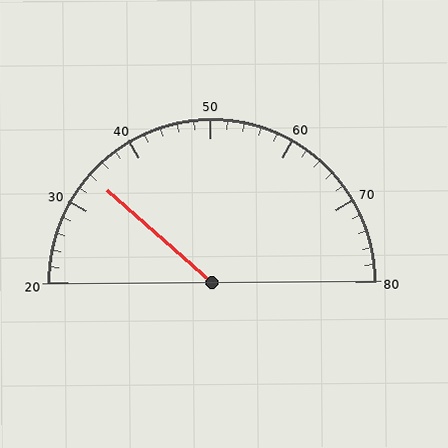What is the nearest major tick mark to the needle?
The nearest major tick mark is 30.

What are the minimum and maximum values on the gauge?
The gauge ranges from 20 to 80.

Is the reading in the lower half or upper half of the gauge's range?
The reading is in the lower half of the range (20 to 80).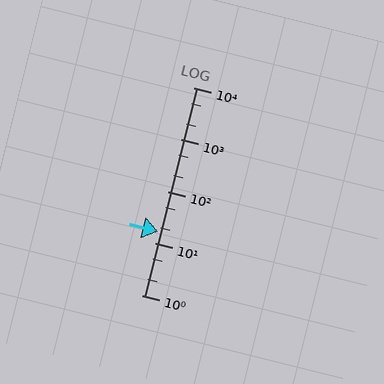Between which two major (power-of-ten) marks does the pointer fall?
The pointer is between 10 and 100.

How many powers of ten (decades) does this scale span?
The scale spans 4 decades, from 1 to 10000.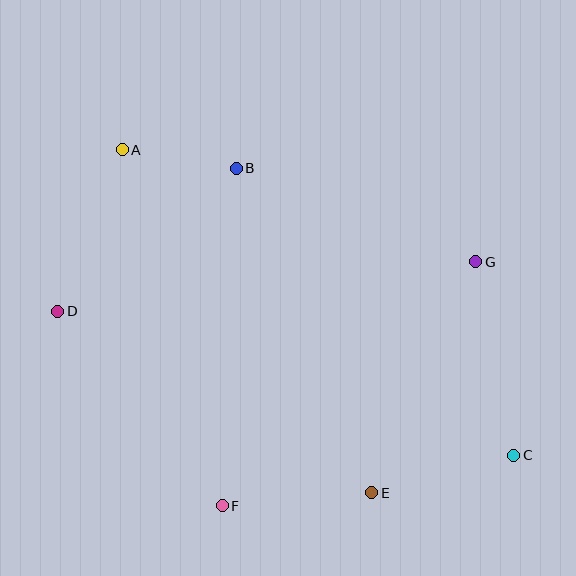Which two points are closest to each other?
Points A and B are closest to each other.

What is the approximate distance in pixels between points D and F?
The distance between D and F is approximately 255 pixels.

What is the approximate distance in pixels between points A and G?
The distance between A and G is approximately 371 pixels.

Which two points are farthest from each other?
Points A and C are farthest from each other.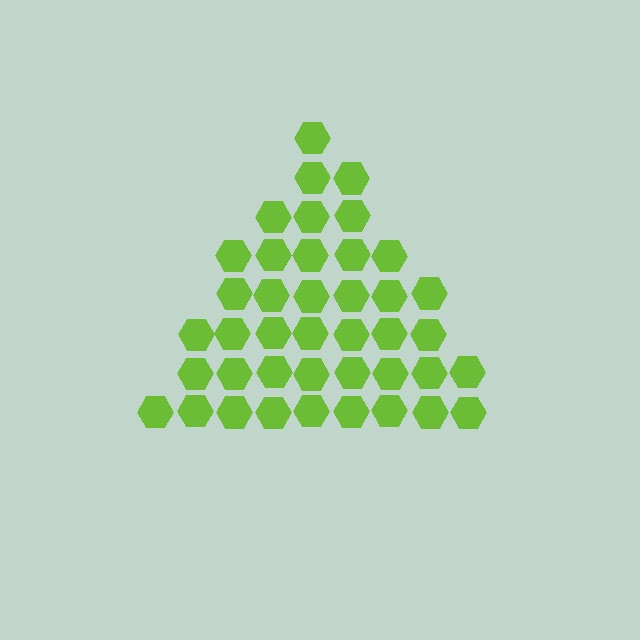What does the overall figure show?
The overall figure shows a triangle.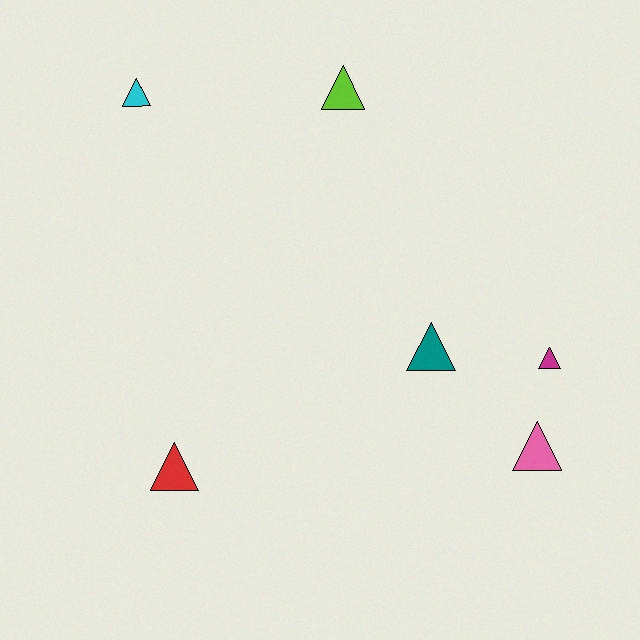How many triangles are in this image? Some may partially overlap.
There are 6 triangles.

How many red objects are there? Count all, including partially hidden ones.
There is 1 red object.